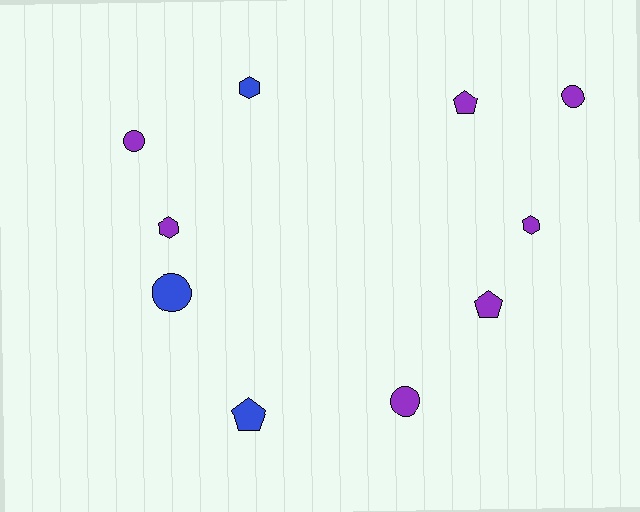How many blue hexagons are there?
There is 1 blue hexagon.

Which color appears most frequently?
Purple, with 7 objects.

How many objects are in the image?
There are 10 objects.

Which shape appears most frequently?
Circle, with 4 objects.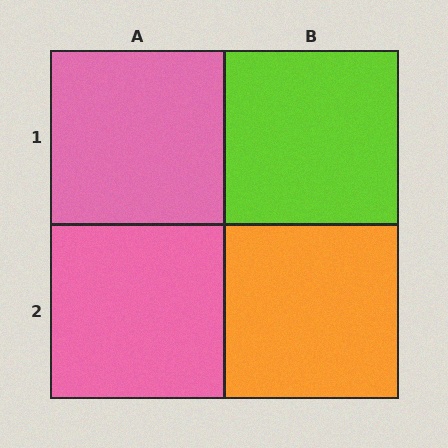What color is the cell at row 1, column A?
Pink.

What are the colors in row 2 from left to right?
Pink, orange.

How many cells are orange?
1 cell is orange.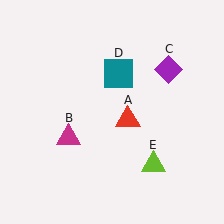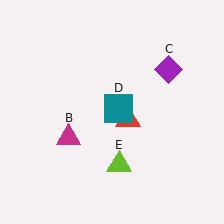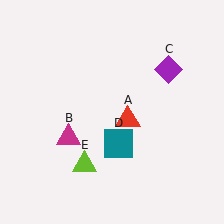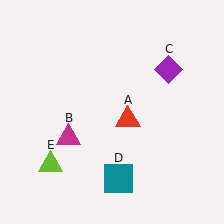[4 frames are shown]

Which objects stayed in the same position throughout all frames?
Red triangle (object A) and magenta triangle (object B) and purple diamond (object C) remained stationary.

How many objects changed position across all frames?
2 objects changed position: teal square (object D), lime triangle (object E).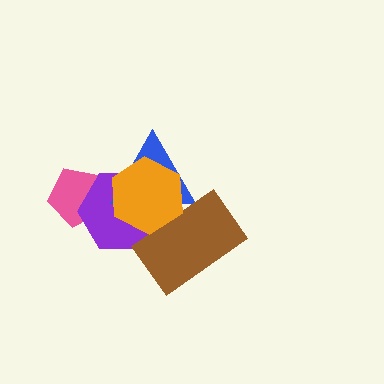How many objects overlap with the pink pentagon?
1 object overlaps with the pink pentagon.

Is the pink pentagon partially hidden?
Yes, it is partially covered by another shape.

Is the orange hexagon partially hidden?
No, no other shape covers it.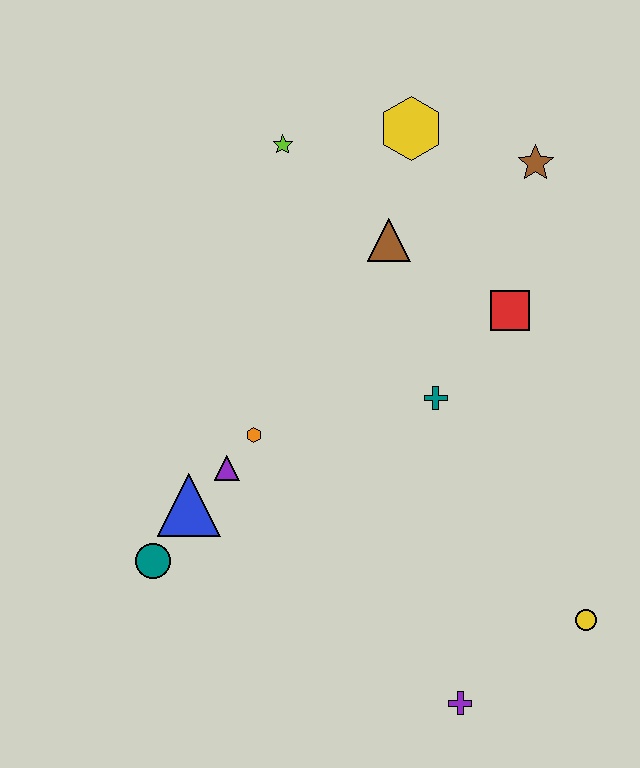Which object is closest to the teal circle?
The blue triangle is closest to the teal circle.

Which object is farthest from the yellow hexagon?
The purple cross is farthest from the yellow hexagon.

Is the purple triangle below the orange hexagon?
Yes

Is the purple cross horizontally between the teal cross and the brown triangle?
No